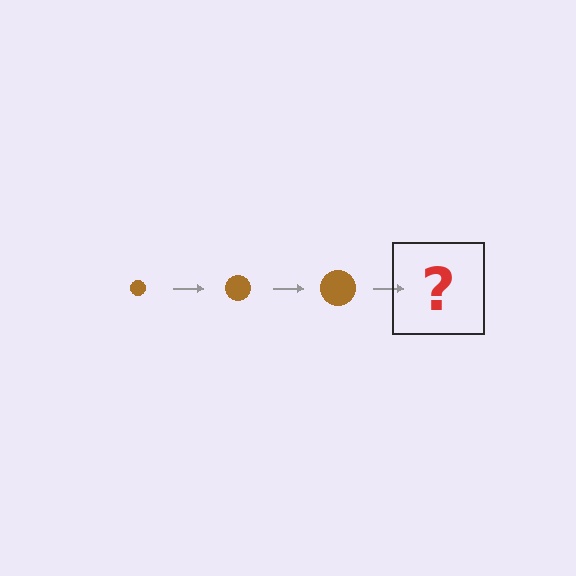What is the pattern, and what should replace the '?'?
The pattern is that the circle gets progressively larger each step. The '?' should be a brown circle, larger than the previous one.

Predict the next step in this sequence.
The next step is a brown circle, larger than the previous one.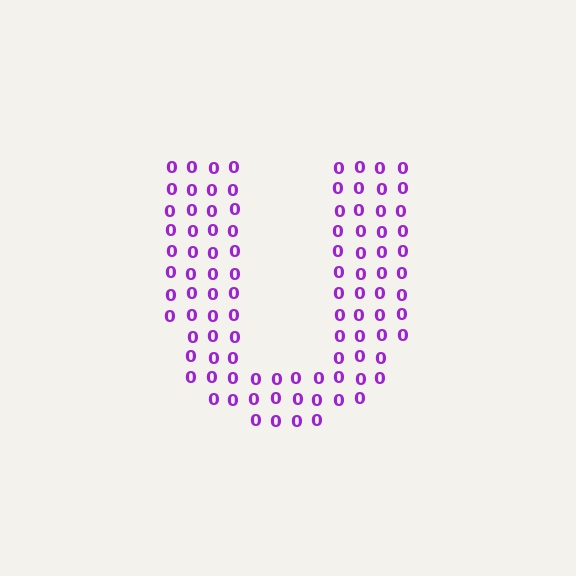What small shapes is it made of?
It is made of small digit 0's.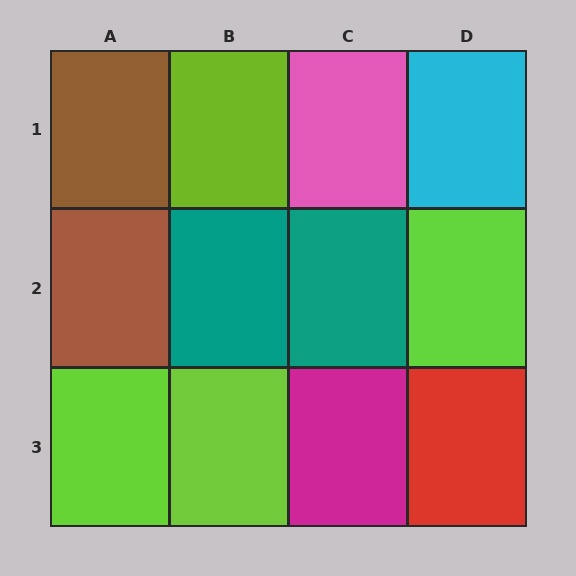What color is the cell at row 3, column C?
Magenta.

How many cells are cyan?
1 cell is cyan.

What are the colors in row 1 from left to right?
Brown, lime, pink, cyan.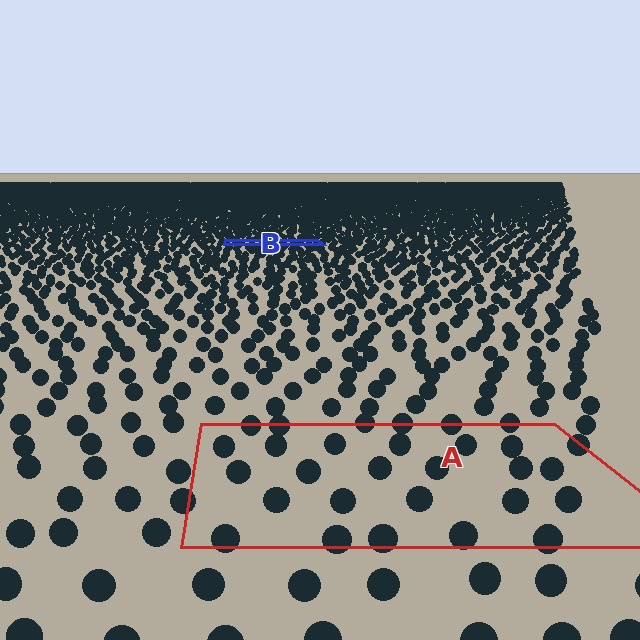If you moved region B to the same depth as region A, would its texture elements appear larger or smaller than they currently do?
They would appear larger. At a closer depth, the same texture elements are projected at a bigger on-screen size.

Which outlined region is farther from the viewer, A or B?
Region B is farther from the viewer — the texture elements inside it appear smaller and more densely packed.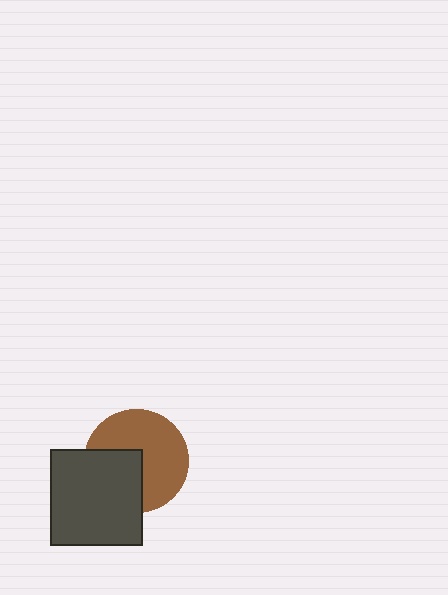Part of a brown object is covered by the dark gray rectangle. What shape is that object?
It is a circle.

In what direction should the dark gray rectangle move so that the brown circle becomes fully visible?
The dark gray rectangle should move toward the lower-left. That is the shortest direction to clear the overlap and leave the brown circle fully visible.